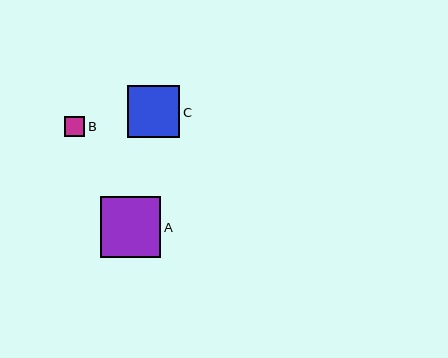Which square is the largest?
Square A is the largest with a size of approximately 60 pixels.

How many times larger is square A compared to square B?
Square A is approximately 3.0 times the size of square B.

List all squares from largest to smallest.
From largest to smallest: A, C, B.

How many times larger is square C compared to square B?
Square C is approximately 2.6 times the size of square B.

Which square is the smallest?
Square B is the smallest with a size of approximately 20 pixels.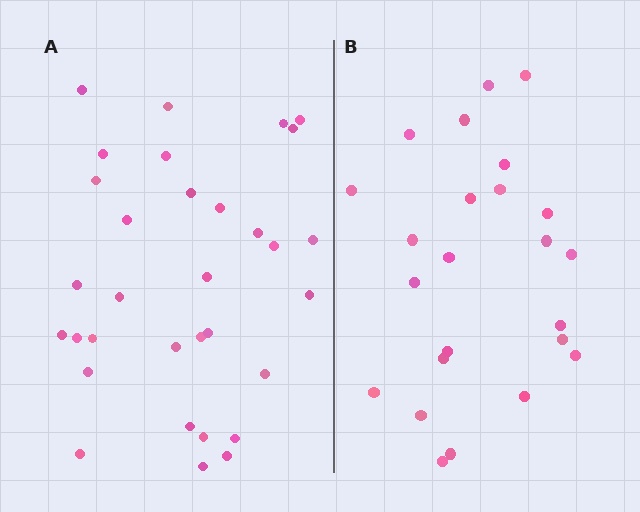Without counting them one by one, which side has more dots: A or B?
Region A (the left region) has more dots.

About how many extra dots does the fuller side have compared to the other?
Region A has roughly 8 or so more dots than region B.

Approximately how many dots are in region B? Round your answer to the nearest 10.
About 20 dots. (The exact count is 24, which rounds to 20.)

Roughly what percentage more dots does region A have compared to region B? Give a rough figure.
About 35% more.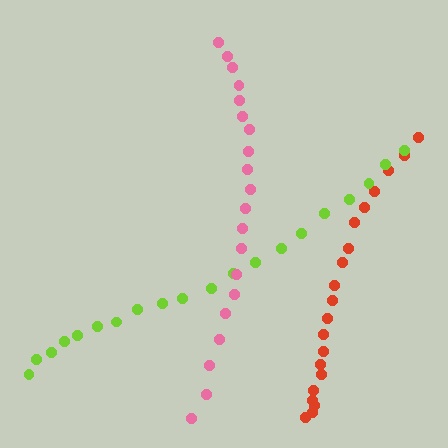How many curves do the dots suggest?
There are 3 distinct paths.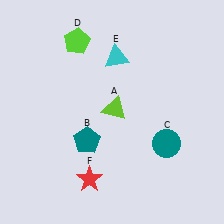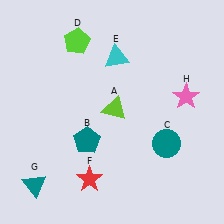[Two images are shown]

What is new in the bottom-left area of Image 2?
A teal triangle (G) was added in the bottom-left area of Image 2.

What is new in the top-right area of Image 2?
A pink star (H) was added in the top-right area of Image 2.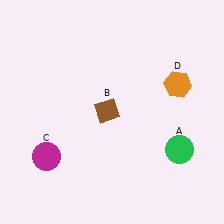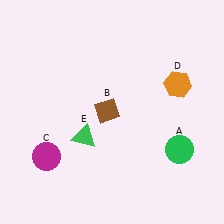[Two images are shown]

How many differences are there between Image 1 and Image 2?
There is 1 difference between the two images.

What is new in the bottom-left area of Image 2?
A green triangle (E) was added in the bottom-left area of Image 2.